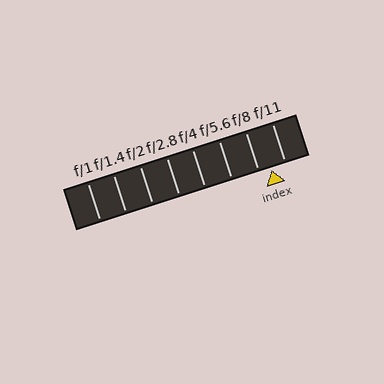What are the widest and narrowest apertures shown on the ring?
The widest aperture shown is f/1 and the narrowest is f/11.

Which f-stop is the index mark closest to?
The index mark is closest to f/8.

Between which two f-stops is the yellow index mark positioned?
The index mark is between f/8 and f/11.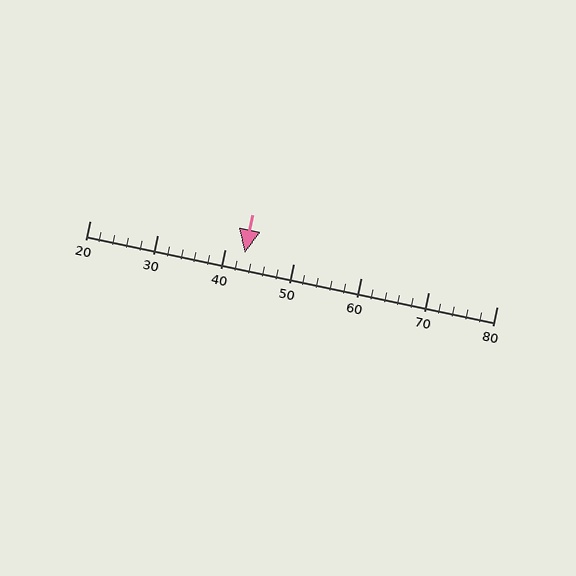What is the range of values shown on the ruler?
The ruler shows values from 20 to 80.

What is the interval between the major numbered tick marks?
The major tick marks are spaced 10 units apart.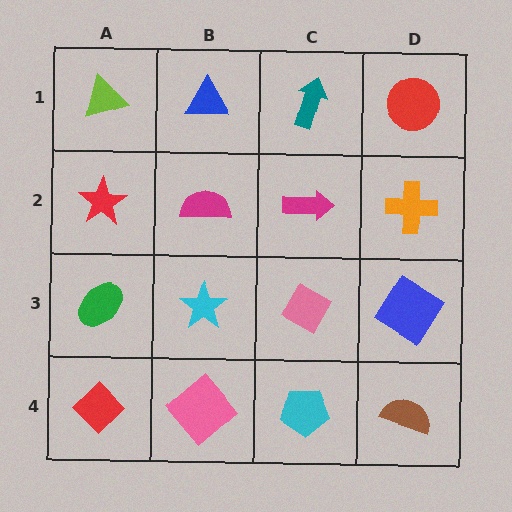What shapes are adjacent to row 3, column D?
An orange cross (row 2, column D), a brown semicircle (row 4, column D), a pink diamond (row 3, column C).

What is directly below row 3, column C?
A cyan pentagon.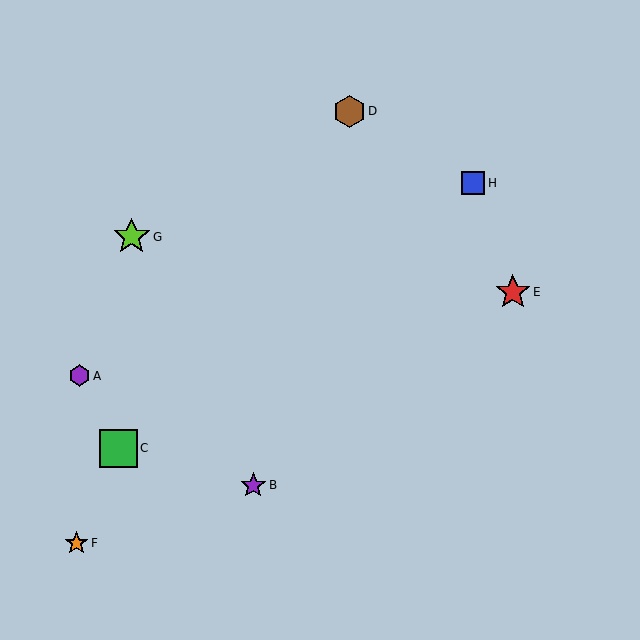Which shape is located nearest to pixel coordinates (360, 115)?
The brown hexagon (labeled D) at (349, 111) is nearest to that location.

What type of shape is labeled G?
Shape G is a lime star.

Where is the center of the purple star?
The center of the purple star is at (253, 485).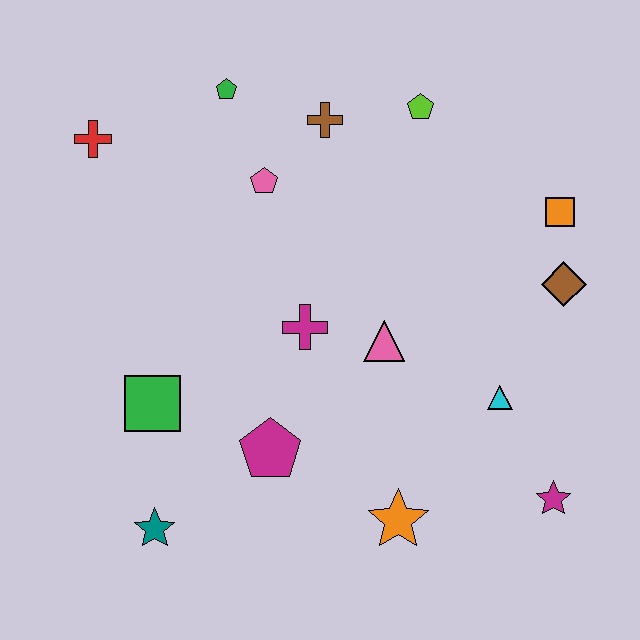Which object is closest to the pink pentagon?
The brown cross is closest to the pink pentagon.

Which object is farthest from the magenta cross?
The magenta star is farthest from the magenta cross.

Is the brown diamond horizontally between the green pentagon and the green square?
No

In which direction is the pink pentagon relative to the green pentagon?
The pink pentagon is below the green pentagon.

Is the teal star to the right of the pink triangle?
No